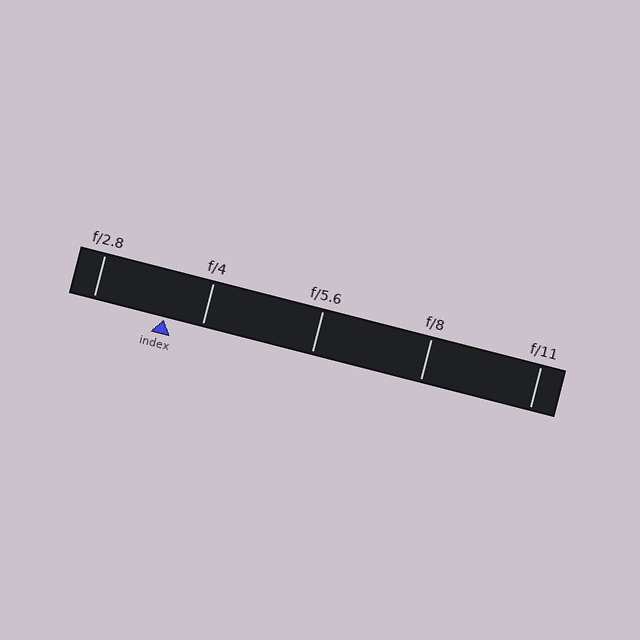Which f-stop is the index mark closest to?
The index mark is closest to f/4.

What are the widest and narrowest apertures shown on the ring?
The widest aperture shown is f/2.8 and the narrowest is f/11.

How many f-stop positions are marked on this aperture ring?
There are 5 f-stop positions marked.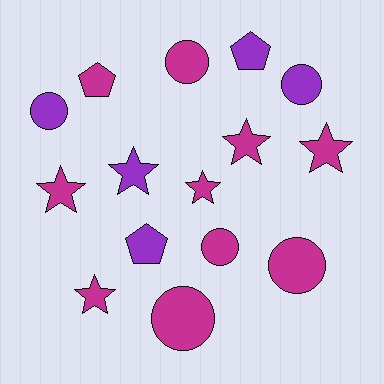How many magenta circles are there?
There are 4 magenta circles.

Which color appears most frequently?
Magenta, with 10 objects.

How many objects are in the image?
There are 15 objects.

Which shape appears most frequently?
Star, with 6 objects.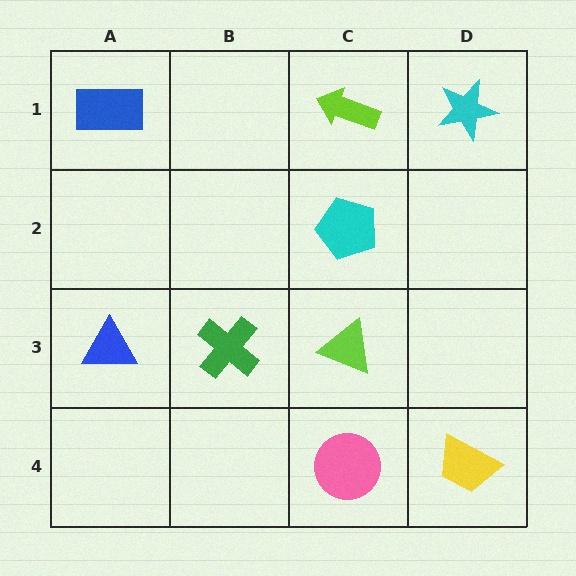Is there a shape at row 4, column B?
No, that cell is empty.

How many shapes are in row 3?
3 shapes.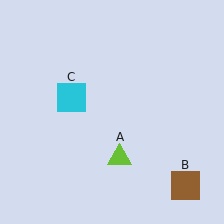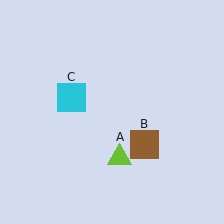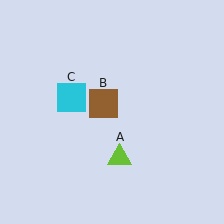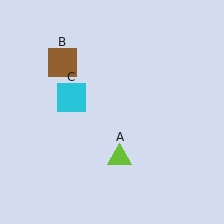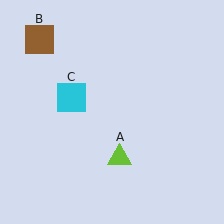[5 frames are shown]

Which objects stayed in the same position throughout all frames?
Lime triangle (object A) and cyan square (object C) remained stationary.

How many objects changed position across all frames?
1 object changed position: brown square (object B).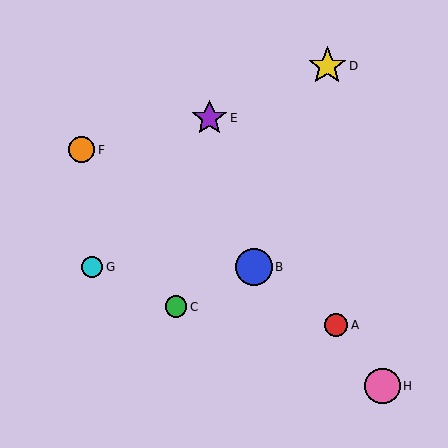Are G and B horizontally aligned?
Yes, both are at y≈267.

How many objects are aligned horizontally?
2 objects (B, G) are aligned horizontally.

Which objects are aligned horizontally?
Objects B, G are aligned horizontally.